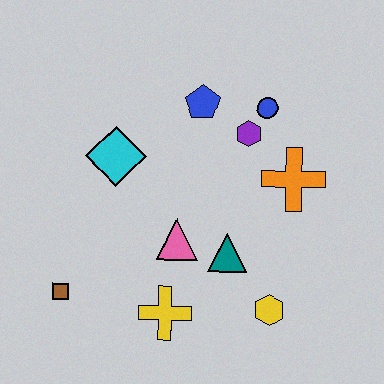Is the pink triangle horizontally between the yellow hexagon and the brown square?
Yes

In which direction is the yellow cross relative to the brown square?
The yellow cross is to the right of the brown square.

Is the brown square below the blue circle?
Yes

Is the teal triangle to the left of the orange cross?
Yes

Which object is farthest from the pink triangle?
The blue circle is farthest from the pink triangle.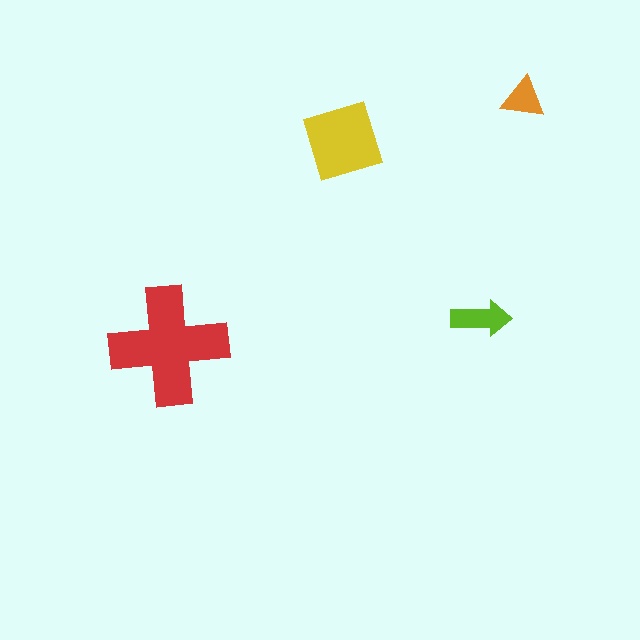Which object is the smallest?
The orange triangle.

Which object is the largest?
The red cross.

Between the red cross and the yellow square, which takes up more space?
The red cross.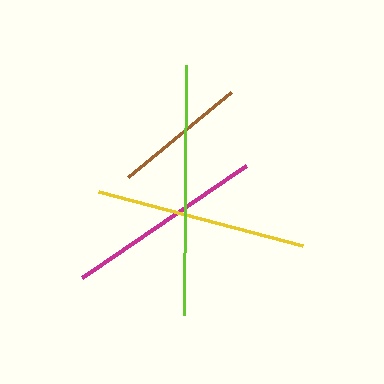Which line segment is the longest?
The lime line is the longest at approximately 250 pixels.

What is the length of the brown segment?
The brown segment is approximately 133 pixels long.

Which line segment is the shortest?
The brown line is the shortest at approximately 133 pixels.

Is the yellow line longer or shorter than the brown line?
The yellow line is longer than the brown line.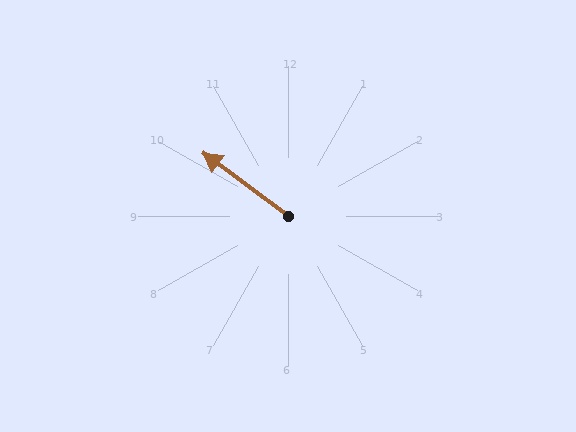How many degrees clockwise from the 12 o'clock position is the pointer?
Approximately 307 degrees.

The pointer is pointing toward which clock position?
Roughly 10 o'clock.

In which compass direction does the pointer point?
Northwest.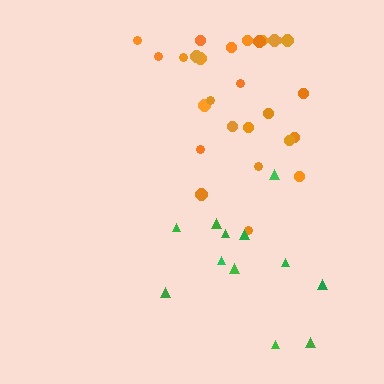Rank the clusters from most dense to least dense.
orange, green.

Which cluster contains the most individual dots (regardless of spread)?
Orange (27).